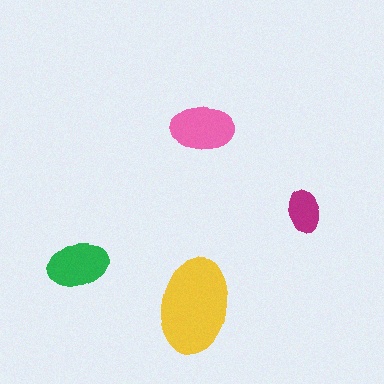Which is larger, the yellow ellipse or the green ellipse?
The yellow one.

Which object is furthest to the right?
The magenta ellipse is rightmost.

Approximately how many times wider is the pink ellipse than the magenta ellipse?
About 1.5 times wider.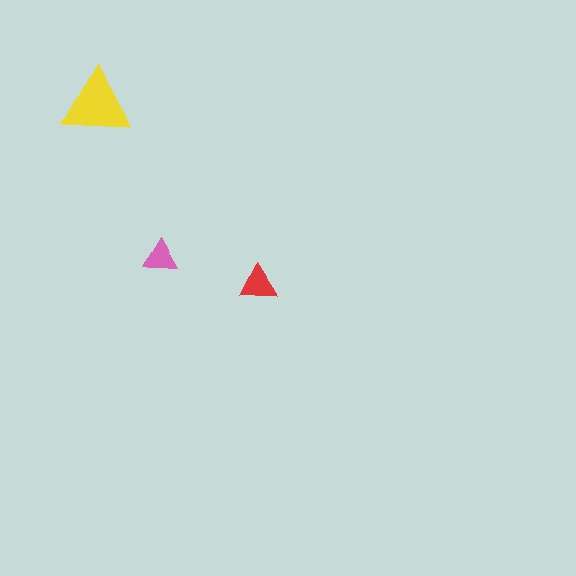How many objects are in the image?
There are 3 objects in the image.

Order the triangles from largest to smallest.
the yellow one, the red one, the pink one.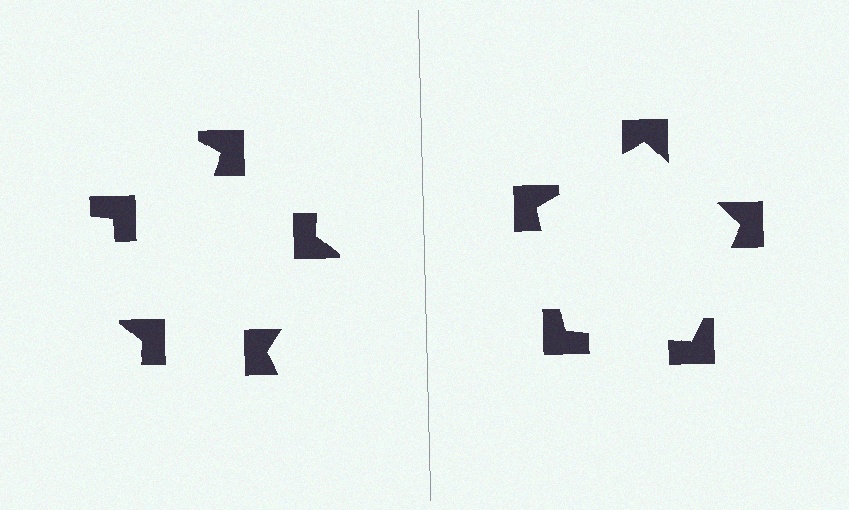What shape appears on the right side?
An illusory pentagon.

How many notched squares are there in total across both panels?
10 — 5 on each side.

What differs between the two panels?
The notched squares are positioned identically on both sides; only the wedge orientations differ. On the right they align to a pentagon; on the left they are misaligned.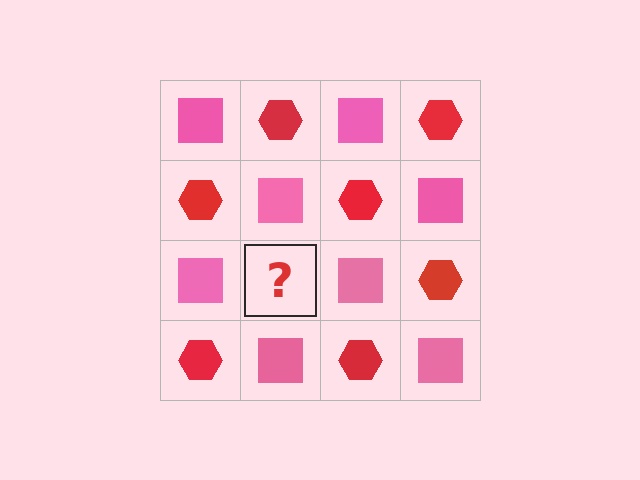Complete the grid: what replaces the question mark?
The question mark should be replaced with a red hexagon.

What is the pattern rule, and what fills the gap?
The rule is that it alternates pink square and red hexagon in a checkerboard pattern. The gap should be filled with a red hexagon.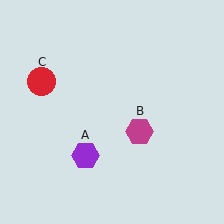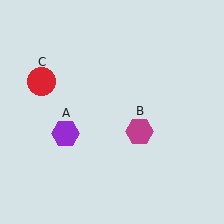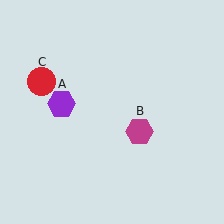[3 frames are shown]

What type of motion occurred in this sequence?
The purple hexagon (object A) rotated clockwise around the center of the scene.